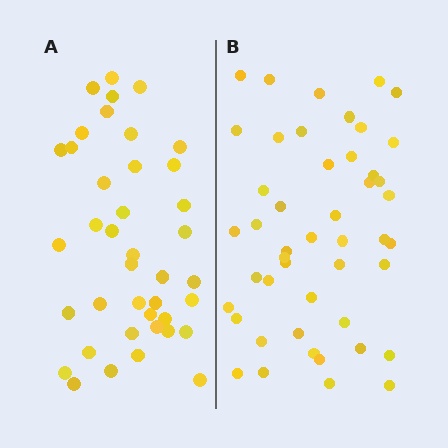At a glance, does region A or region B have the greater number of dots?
Region B (the right region) has more dots.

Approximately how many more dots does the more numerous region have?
Region B has roughly 8 or so more dots than region A.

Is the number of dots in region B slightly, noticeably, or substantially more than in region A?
Region B has only slightly more — the two regions are fairly close. The ratio is roughly 1.2 to 1.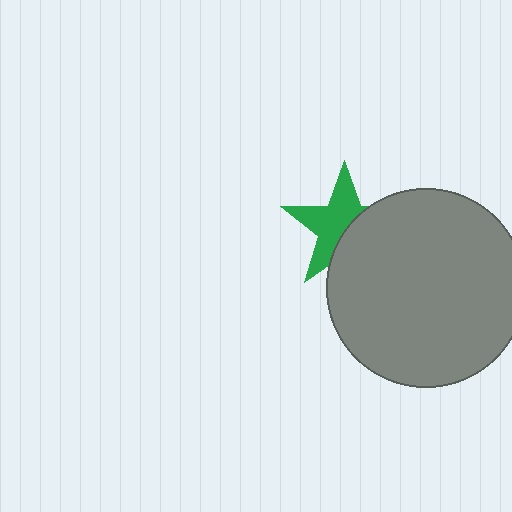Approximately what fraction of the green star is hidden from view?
Roughly 43% of the green star is hidden behind the gray circle.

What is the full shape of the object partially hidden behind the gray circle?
The partially hidden object is a green star.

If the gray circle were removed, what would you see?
You would see the complete green star.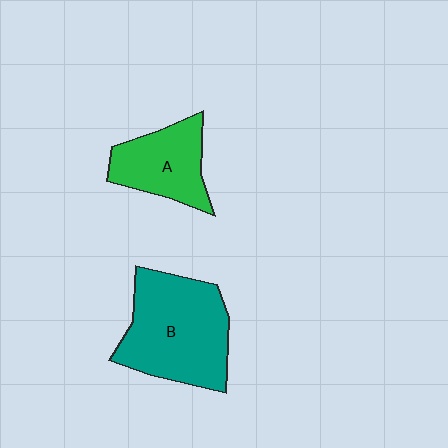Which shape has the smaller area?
Shape A (green).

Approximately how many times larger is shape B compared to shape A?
Approximately 1.7 times.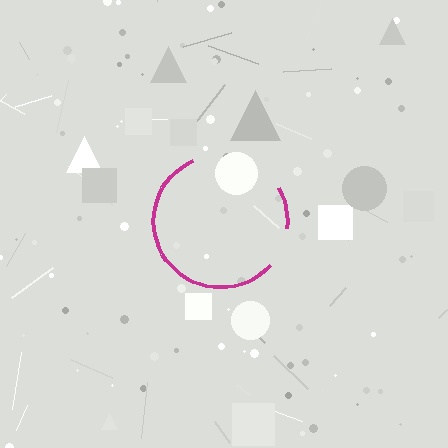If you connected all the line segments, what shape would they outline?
They would outline a circle.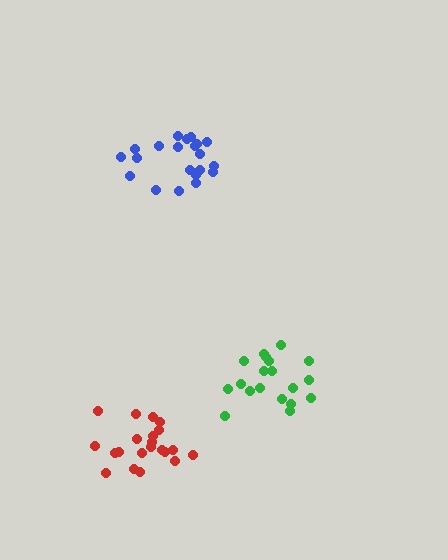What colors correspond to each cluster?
The clusters are colored: green, blue, red.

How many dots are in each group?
Group 1: 19 dots, Group 2: 21 dots, Group 3: 21 dots (61 total).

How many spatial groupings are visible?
There are 3 spatial groupings.